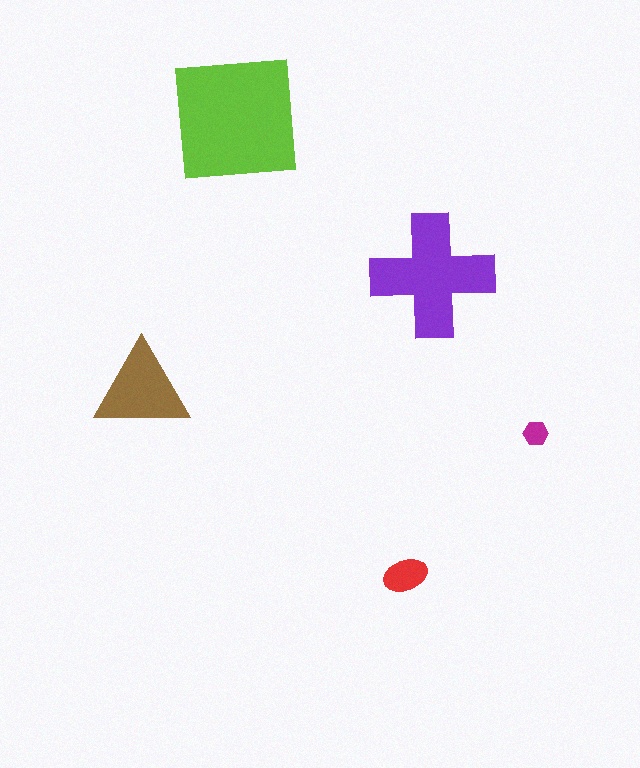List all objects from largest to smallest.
The lime square, the purple cross, the brown triangle, the red ellipse, the magenta hexagon.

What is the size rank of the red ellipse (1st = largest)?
4th.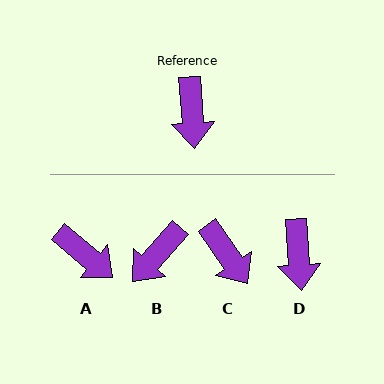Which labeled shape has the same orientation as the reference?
D.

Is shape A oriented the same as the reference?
No, it is off by about 46 degrees.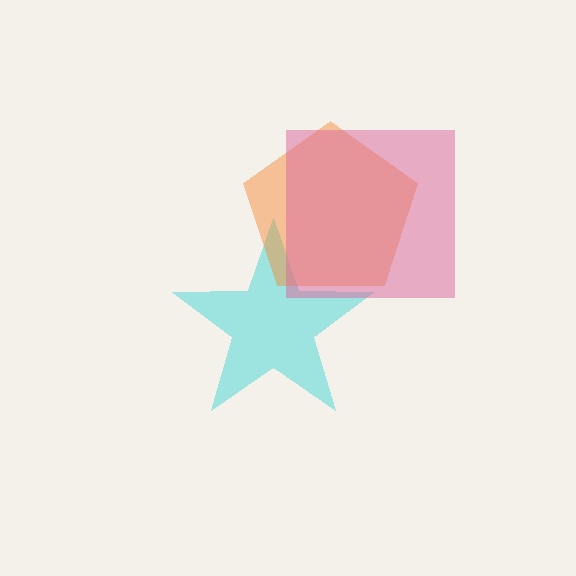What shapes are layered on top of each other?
The layered shapes are: a cyan star, an orange pentagon, a pink square.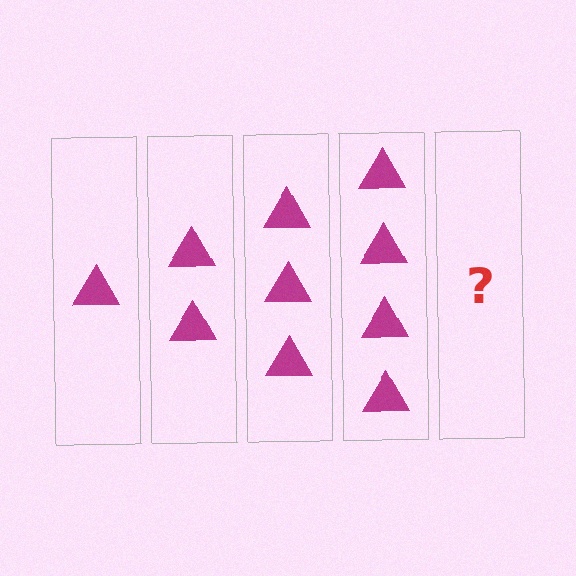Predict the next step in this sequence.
The next step is 5 triangles.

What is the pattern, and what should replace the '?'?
The pattern is that each step adds one more triangle. The '?' should be 5 triangles.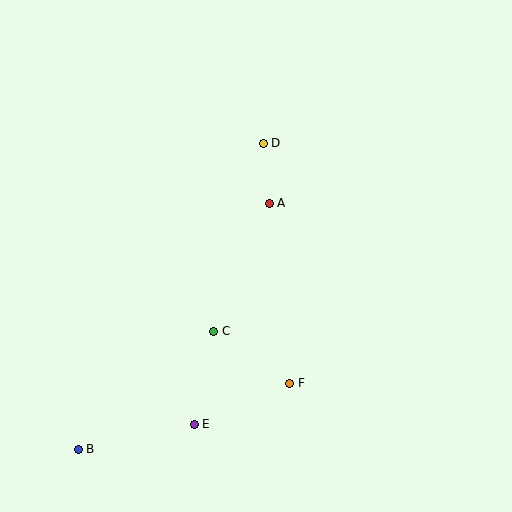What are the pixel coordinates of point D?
Point D is at (263, 143).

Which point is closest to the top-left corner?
Point D is closest to the top-left corner.